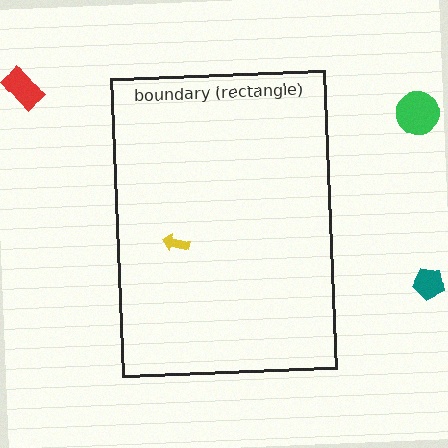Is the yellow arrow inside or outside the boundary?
Inside.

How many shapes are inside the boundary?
1 inside, 3 outside.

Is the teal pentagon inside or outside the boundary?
Outside.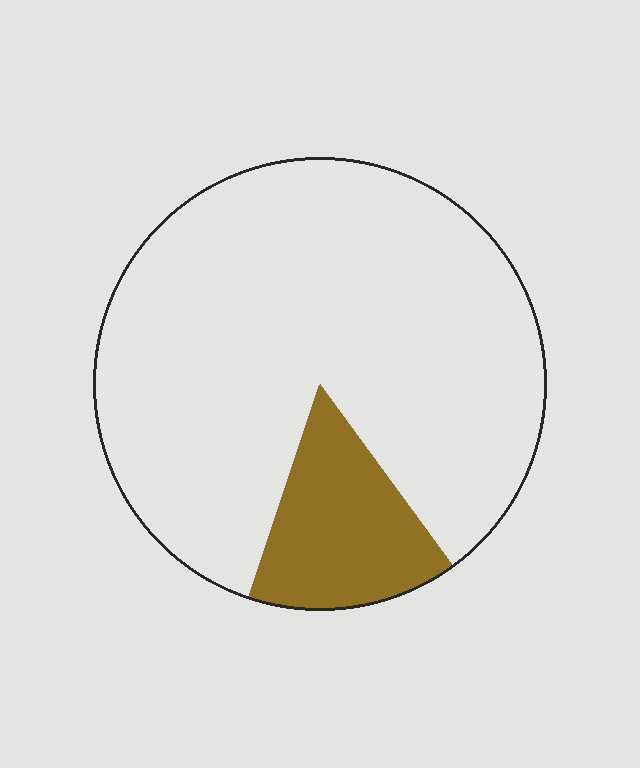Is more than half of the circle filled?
No.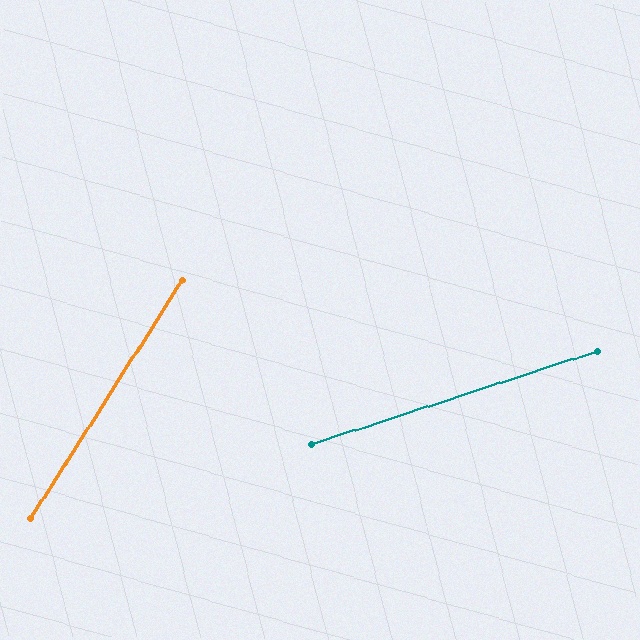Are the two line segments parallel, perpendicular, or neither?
Neither parallel nor perpendicular — they differ by about 40°.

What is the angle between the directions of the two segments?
Approximately 40 degrees.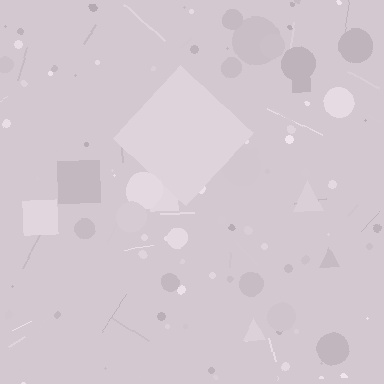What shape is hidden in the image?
A diamond is hidden in the image.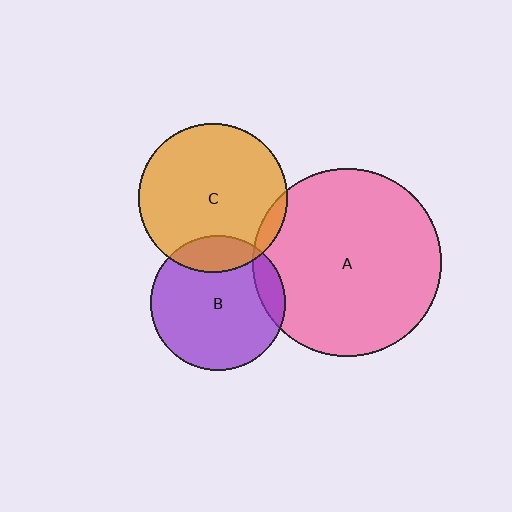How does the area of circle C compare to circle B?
Approximately 1.2 times.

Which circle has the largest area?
Circle A (pink).